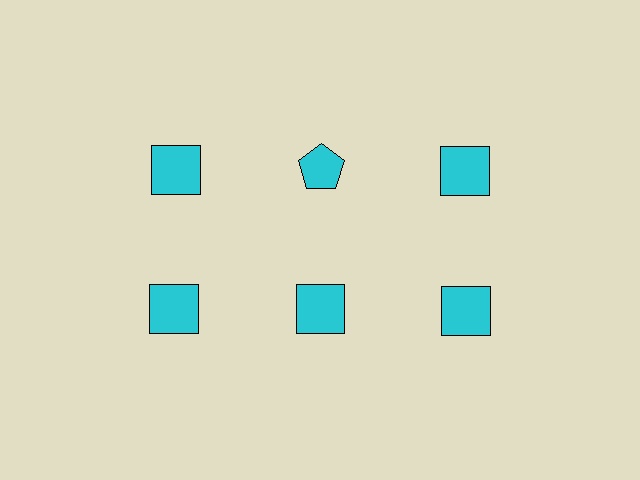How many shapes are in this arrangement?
There are 6 shapes arranged in a grid pattern.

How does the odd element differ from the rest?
It has a different shape: pentagon instead of square.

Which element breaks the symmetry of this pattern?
The cyan pentagon in the top row, second from left column breaks the symmetry. All other shapes are cyan squares.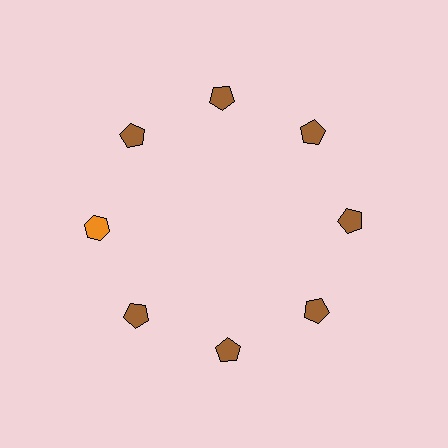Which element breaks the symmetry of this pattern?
The orange hexagon at roughly the 9 o'clock position breaks the symmetry. All other shapes are brown pentagons.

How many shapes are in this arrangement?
There are 8 shapes arranged in a ring pattern.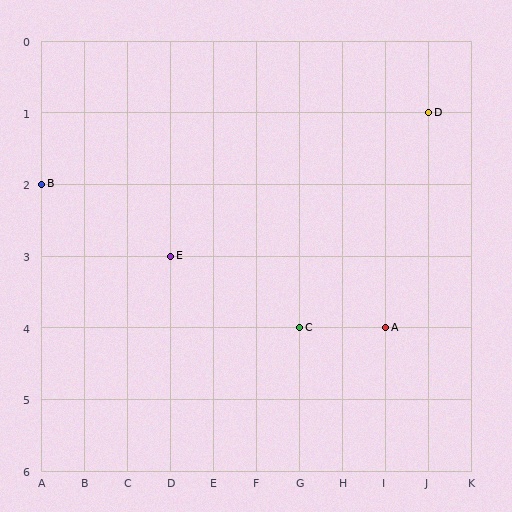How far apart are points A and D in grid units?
Points A and D are 1 column and 3 rows apart (about 3.2 grid units diagonally).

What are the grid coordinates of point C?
Point C is at grid coordinates (G, 4).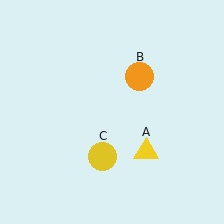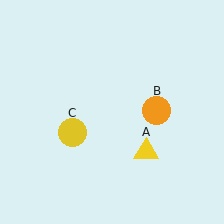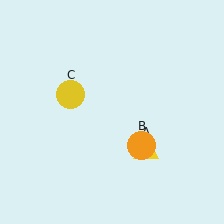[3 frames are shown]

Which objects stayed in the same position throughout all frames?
Yellow triangle (object A) remained stationary.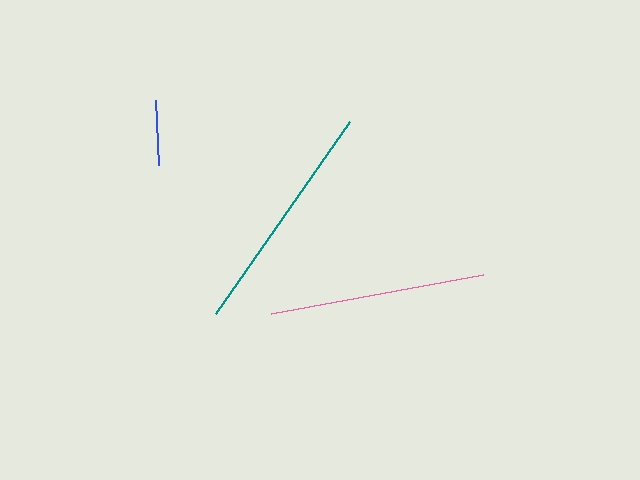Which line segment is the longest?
The teal line is the longest at approximately 234 pixels.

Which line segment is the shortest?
The blue line is the shortest at approximately 66 pixels.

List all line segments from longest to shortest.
From longest to shortest: teal, pink, blue.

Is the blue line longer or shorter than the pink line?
The pink line is longer than the blue line.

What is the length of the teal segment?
The teal segment is approximately 234 pixels long.